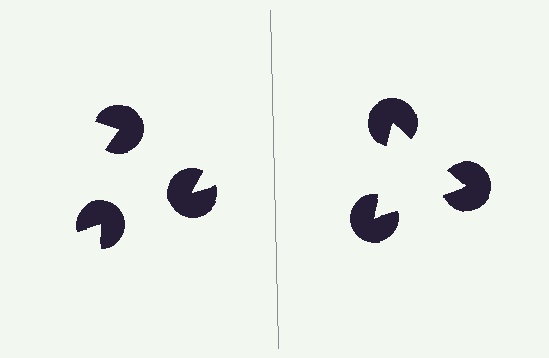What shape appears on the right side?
An illusory triangle.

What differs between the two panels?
The pac-man discs are positioned identically on both sides; only the wedge orientations differ. On the right they align to a triangle; on the left they are misaligned.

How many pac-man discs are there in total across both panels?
6 — 3 on each side.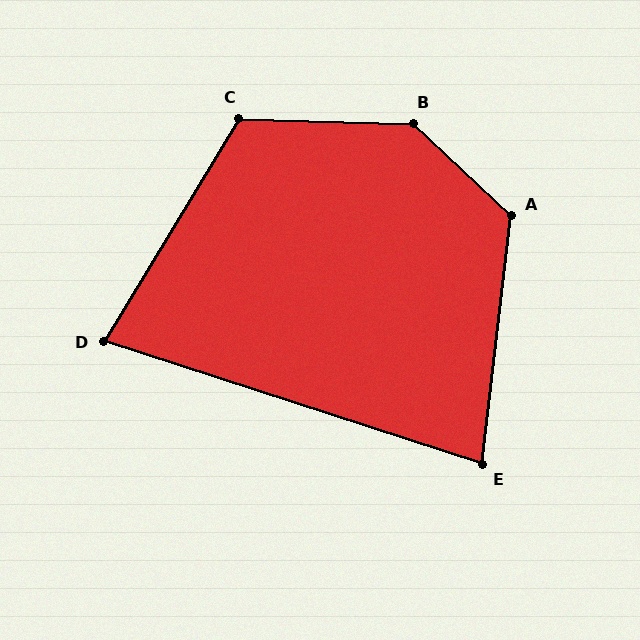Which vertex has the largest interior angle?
B, at approximately 138 degrees.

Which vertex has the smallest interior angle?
D, at approximately 77 degrees.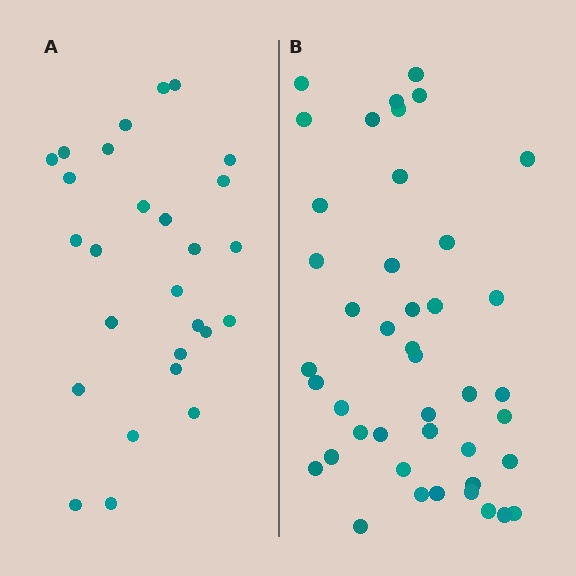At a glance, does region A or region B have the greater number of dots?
Region B (the right region) has more dots.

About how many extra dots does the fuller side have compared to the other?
Region B has approximately 15 more dots than region A.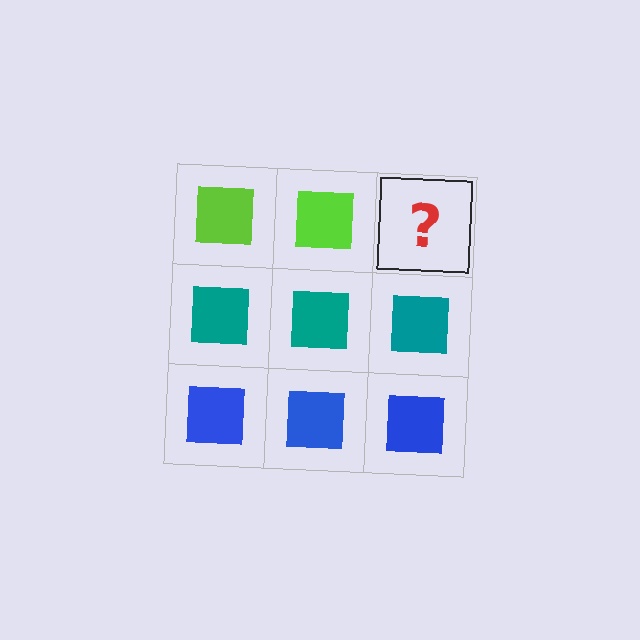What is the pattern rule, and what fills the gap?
The rule is that each row has a consistent color. The gap should be filled with a lime square.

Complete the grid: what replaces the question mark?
The question mark should be replaced with a lime square.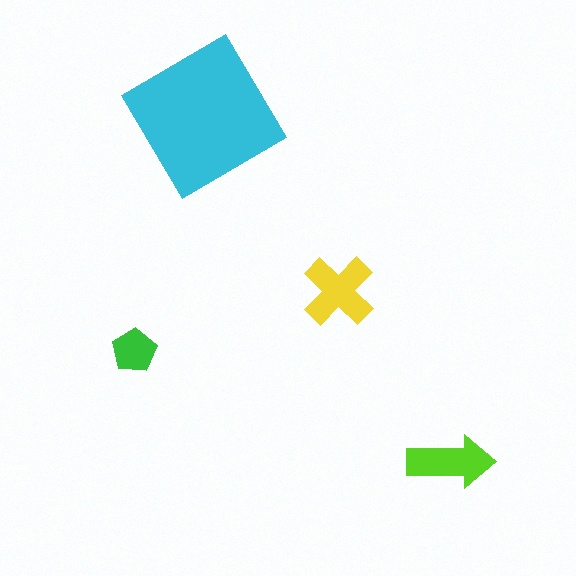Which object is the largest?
The cyan diamond.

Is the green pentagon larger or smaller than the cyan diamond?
Smaller.